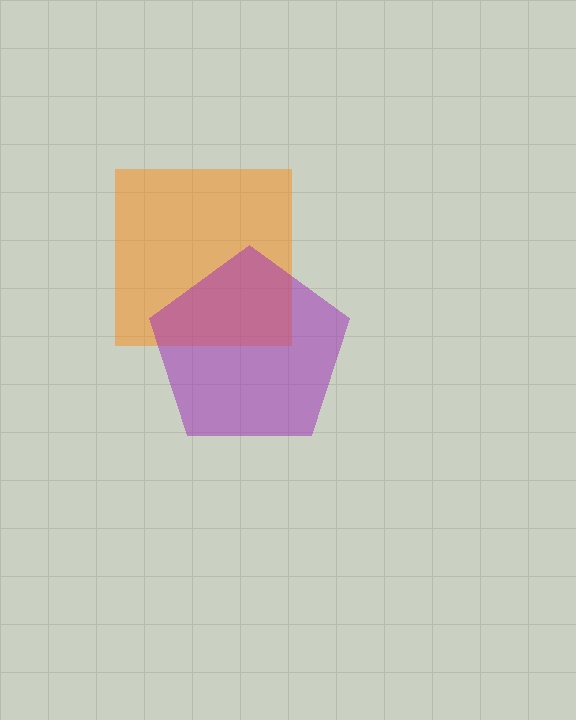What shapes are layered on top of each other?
The layered shapes are: an orange square, a purple pentagon.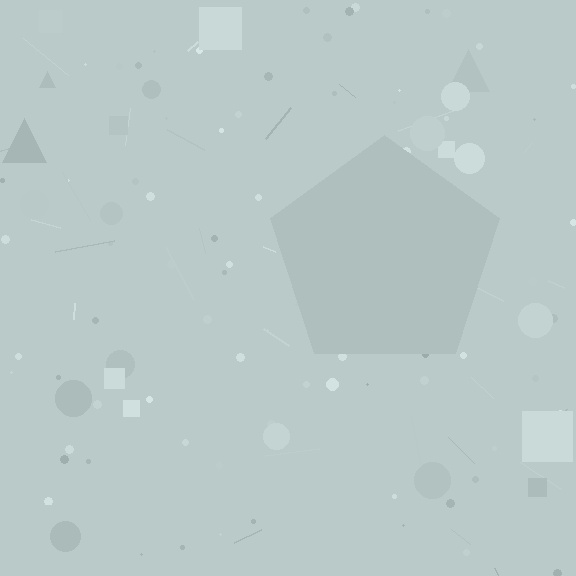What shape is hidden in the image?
A pentagon is hidden in the image.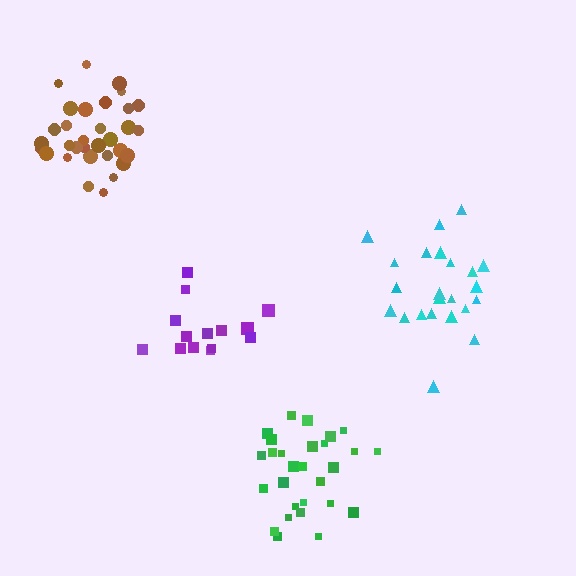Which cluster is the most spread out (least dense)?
Purple.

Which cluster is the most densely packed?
Green.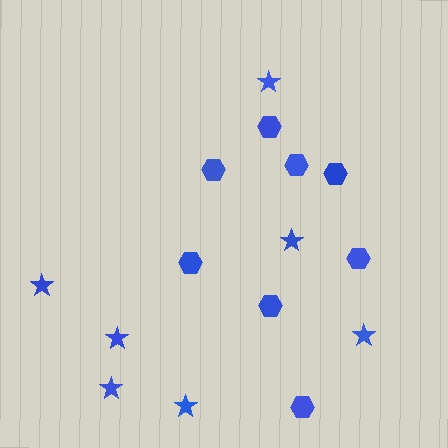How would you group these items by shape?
There are 2 groups: one group of stars (7) and one group of hexagons (8).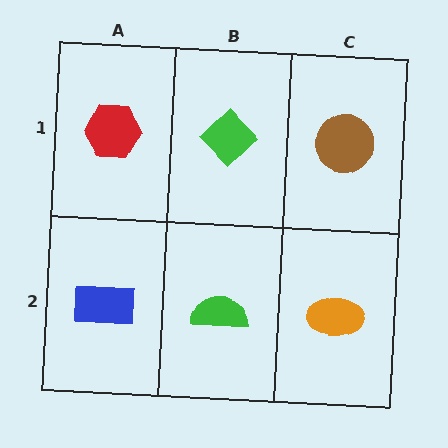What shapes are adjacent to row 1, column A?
A blue rectangle (row 2, column A), a green diamond (row 1, column B).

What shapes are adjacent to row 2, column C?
A brown circle (row 1, column C), a green semicircle (row 2, column B).